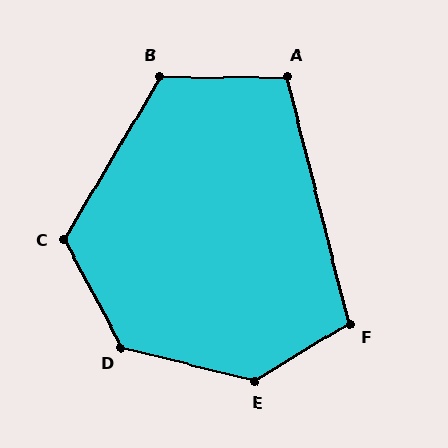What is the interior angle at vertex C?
Approximately 122 degrees (obtuse).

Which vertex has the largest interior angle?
E, at approximately 134 degrees.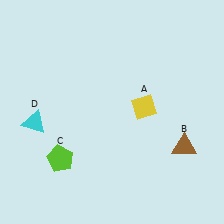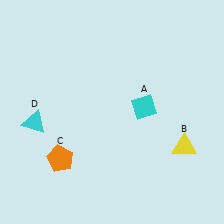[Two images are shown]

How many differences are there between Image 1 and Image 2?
There are 3 differences between the two images.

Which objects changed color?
A changed from yellow to cyan. B changed from brown to yellow. C changed from lime to orange.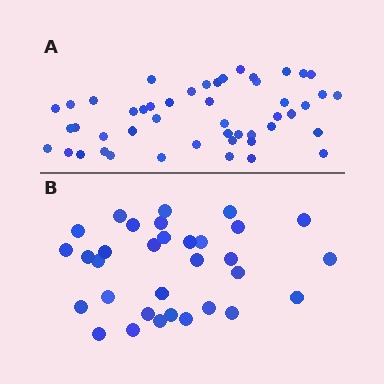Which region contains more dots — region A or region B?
Region A (the top region) has more dots.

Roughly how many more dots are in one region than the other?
Region A has approximately 15 more dots than region B.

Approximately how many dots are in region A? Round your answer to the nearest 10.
About 50 dots. (The exact count is 48, which rounds to 50.)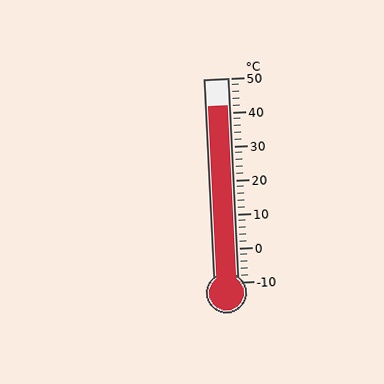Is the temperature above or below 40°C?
The temperature is above 40°C.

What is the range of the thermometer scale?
The thermometer scale ranges from -10°C to 50°C.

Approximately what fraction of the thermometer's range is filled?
The thermometer is filled to approximately 85% of its range.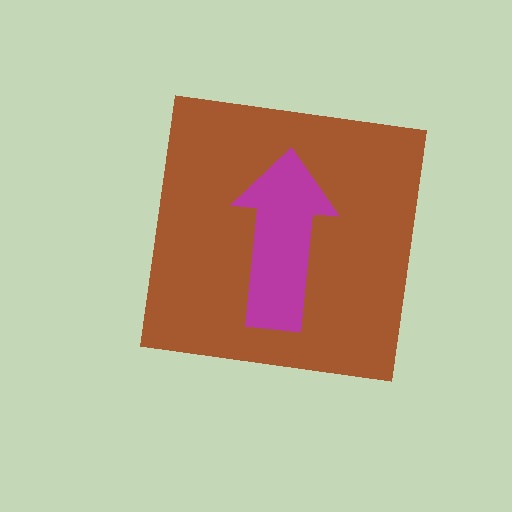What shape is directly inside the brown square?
The magenta arrow.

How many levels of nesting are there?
2.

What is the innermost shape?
The magenta arrow.